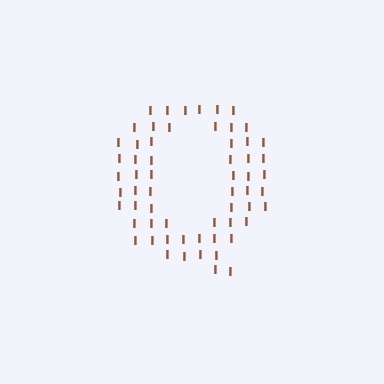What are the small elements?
The small elements are letter I's.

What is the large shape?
The large shape is the letter Q.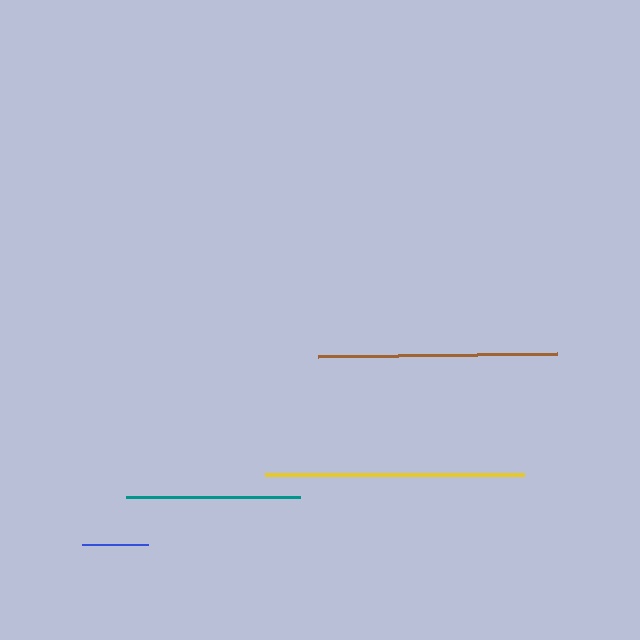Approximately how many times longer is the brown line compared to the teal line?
The brown line is approximately 1.4 times the length of the teal line.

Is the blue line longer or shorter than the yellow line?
The yellow line is longer than the blue line.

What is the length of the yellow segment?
The yellow segment is approximately 259 pixels long.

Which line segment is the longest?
The yellow line is the longest at approximately 259 pixels.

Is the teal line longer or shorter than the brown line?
The brown line is longer than the teal line.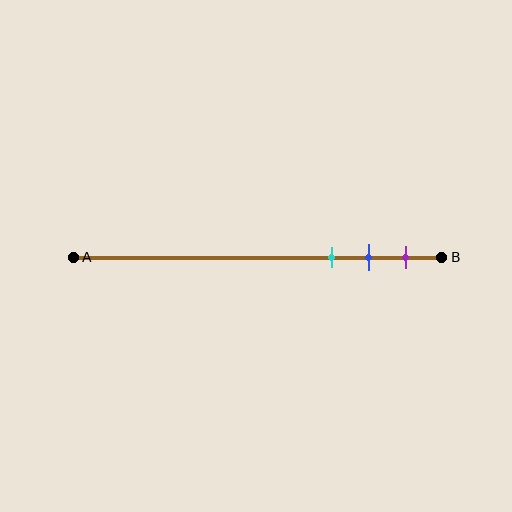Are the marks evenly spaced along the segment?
Yes, the marks are approximately evenly spaced.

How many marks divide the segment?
There are 3 marks dividing the segment.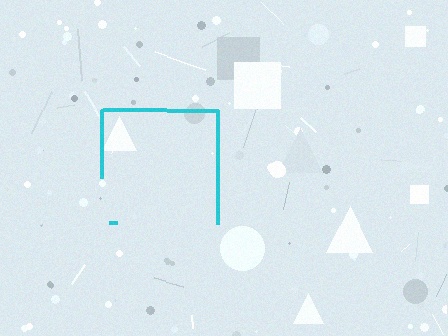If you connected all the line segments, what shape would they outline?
They would outline a square.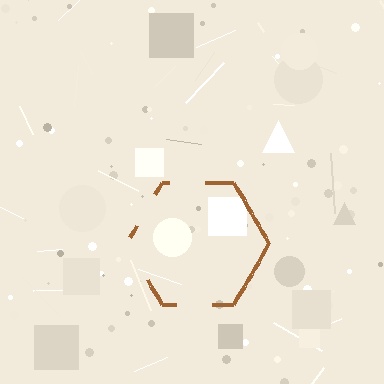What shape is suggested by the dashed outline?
The dashed outline suggests a hexagon.